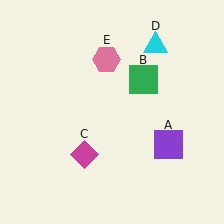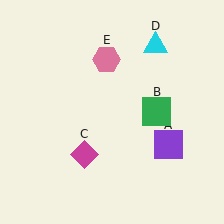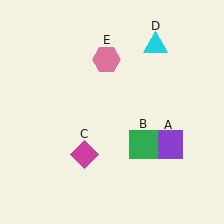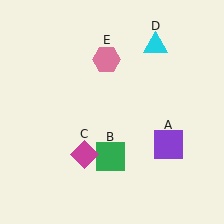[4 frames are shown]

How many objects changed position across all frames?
1 object changed position: green square (object B).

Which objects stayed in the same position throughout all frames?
Purple square (object A) and magenta diamond (object C) and cyan triangle (object D) and pink hexagon (object E) remained stationary.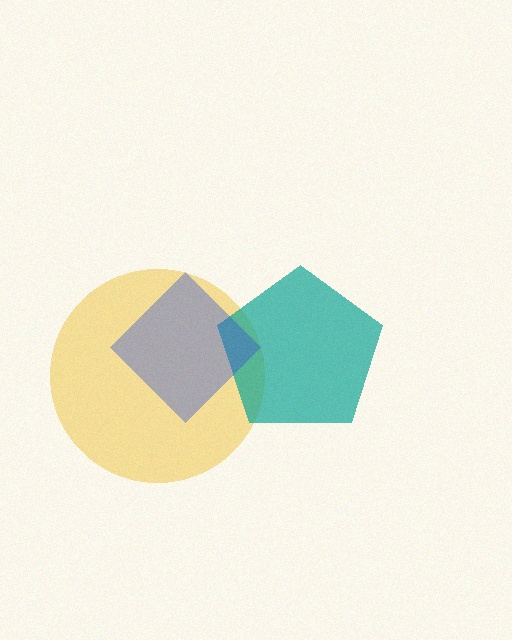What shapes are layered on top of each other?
The layered shapes are: a yellow circle, a teal pentagon, a blue diamond.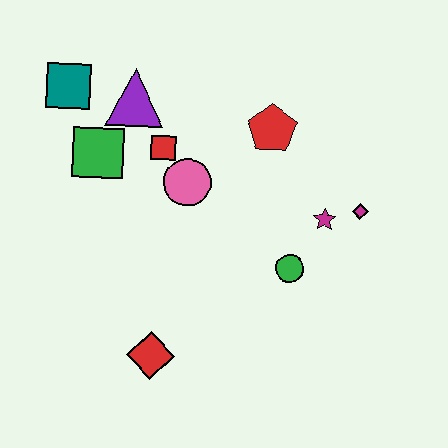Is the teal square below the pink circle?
No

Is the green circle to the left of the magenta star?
Yes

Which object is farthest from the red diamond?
The teal square is farthest from the red diamond.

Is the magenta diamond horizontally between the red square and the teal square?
No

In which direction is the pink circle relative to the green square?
The pink circle is to the right of the green square.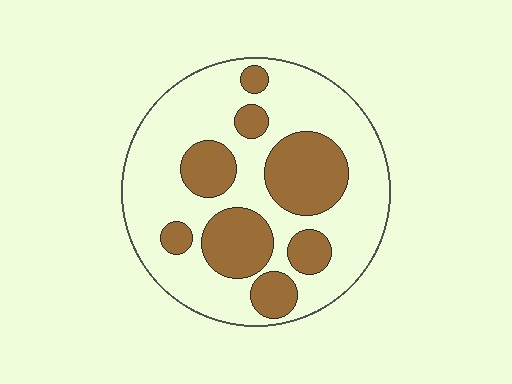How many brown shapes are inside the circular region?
8.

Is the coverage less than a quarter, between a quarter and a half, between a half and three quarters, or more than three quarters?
Between a quarter and a half.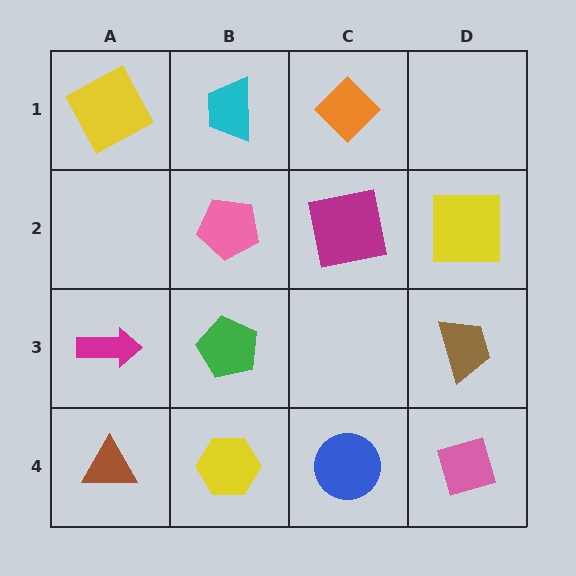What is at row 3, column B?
A green pentagon.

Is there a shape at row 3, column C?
No, that cell is empty.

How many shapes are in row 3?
3 shapes.